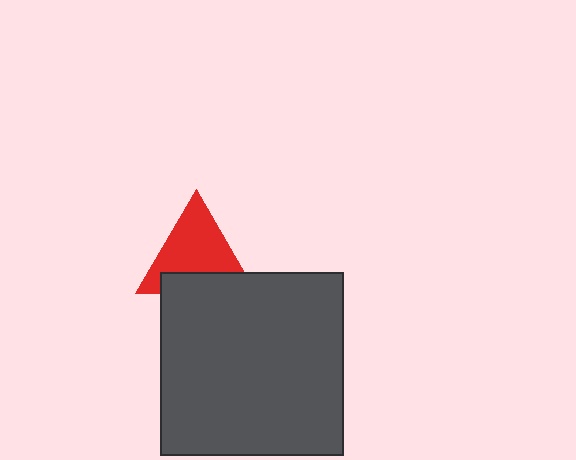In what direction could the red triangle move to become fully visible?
The red triangle could move up. That would shift it out from behind the dark gray square entirely.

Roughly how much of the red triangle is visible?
Most of it is visible (roughly 69%).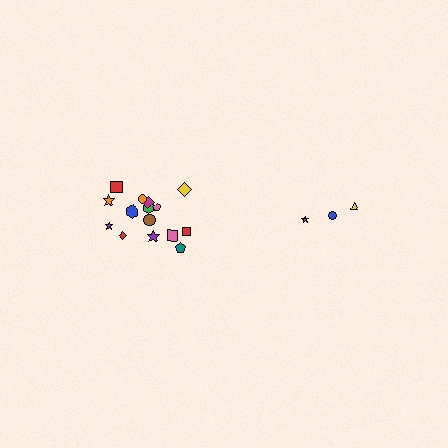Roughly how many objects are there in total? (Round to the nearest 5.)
Roughly 20 objects in total.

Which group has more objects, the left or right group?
The left group.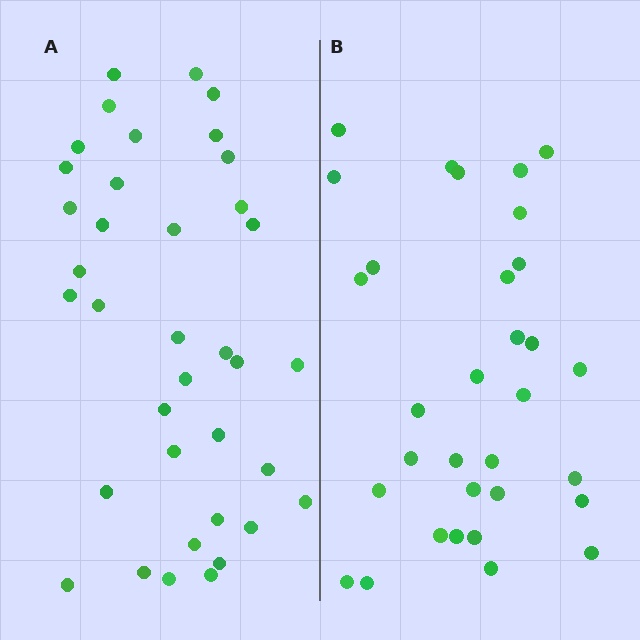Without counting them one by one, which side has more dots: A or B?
Region A (the left region) has more dots.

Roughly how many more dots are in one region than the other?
Region A has about 5 more dots than region B.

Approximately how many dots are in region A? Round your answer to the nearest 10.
About 40 dots. (The exact count is 37, which rounds to 40.)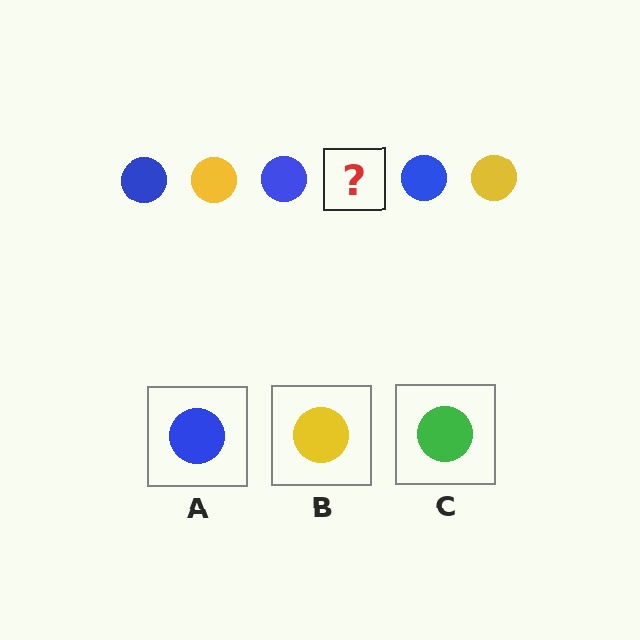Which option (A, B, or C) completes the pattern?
B.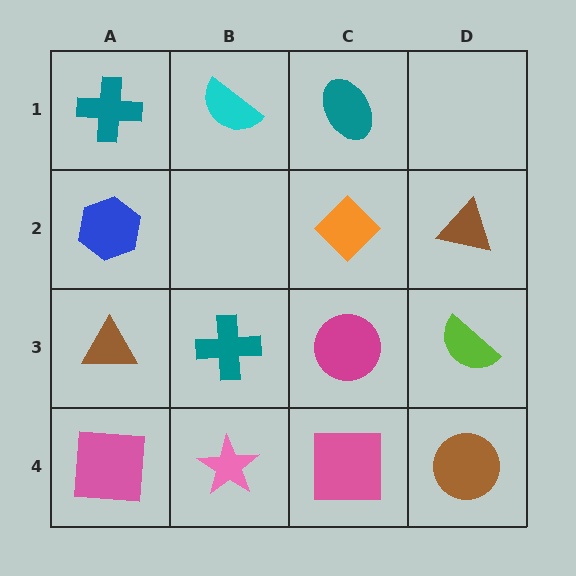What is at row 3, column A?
A brown triangle.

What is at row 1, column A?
A teal cross.